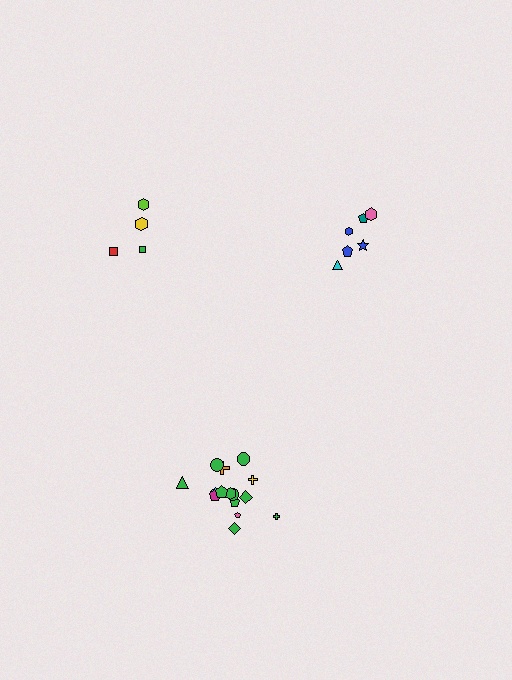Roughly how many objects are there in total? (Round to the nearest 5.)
Roughly 25 objects in total.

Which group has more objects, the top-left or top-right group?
The top-right group.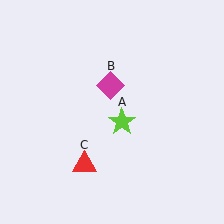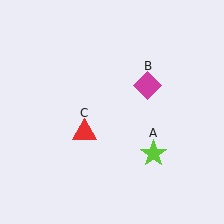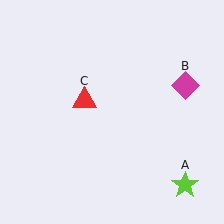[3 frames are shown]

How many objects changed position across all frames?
3 objects changed position: lime star (object A), magenta diamond (object B), red triangle (object C).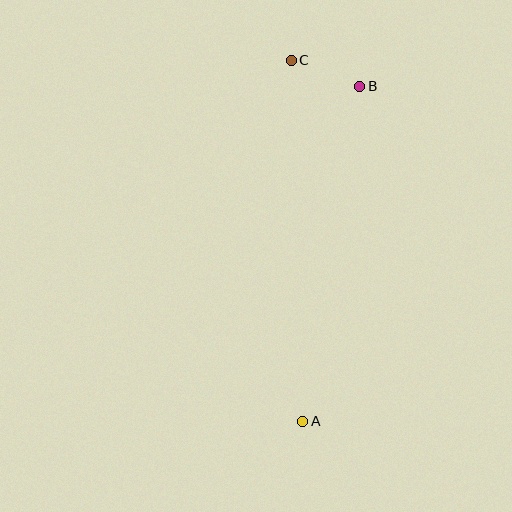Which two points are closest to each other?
Points B and C are closest to each other.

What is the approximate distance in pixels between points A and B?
The distance between A and B is approximately 340 pixels.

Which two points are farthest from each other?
Points A and C are farthest from each other.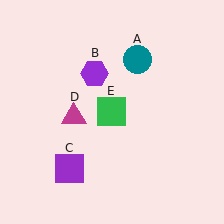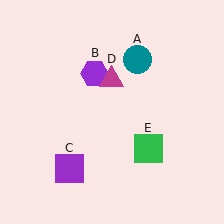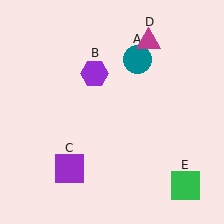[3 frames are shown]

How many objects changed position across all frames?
2 objects changed position: magenta triangle (object D), green square (object E).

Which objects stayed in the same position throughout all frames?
Teal circle (object A) and purple hexagon (object B) and purple square (object C) remained stationary.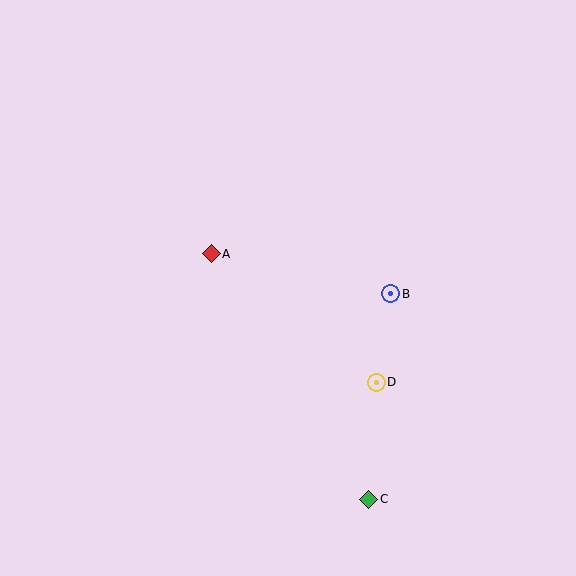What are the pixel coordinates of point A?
Point A is at (211, 254).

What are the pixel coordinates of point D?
Point D is at (376, 382).